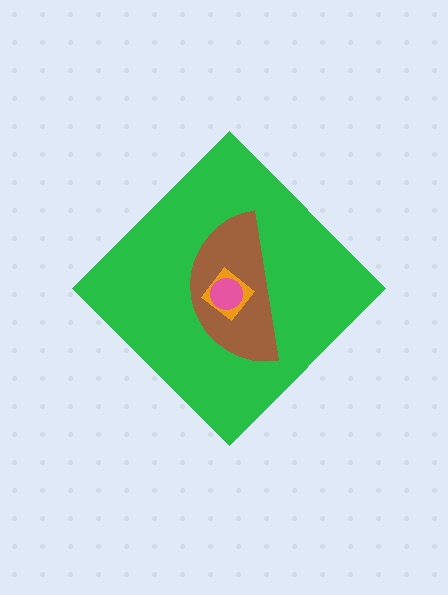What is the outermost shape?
The green diamond.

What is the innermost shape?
The pink circle.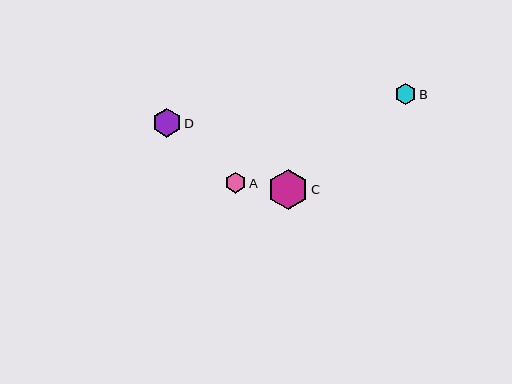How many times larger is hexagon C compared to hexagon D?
Hexagon C is approximately 1.4 times the size of hexagon D.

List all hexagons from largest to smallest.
From largest to smallest: C, D, B, A.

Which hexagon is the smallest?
Hexagon A is the smallest with a size of approximately 21 pixels.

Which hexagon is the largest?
Hexagon C is the largest with a size of approximately 40 pixels.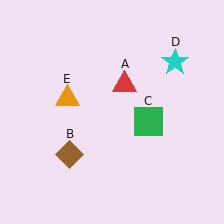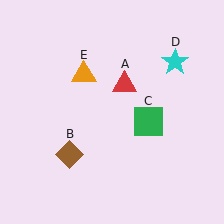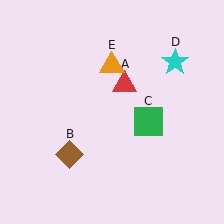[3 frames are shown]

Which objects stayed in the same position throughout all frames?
Red triangle (object A) and brown diamond (object B) and green square (object C) and cyan star (object D) remained stationary.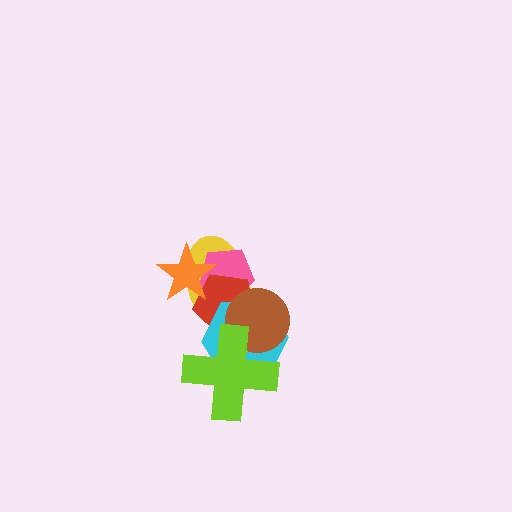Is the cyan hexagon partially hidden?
Yes, it is partially covered by another shape.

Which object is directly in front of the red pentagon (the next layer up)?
The orange star is directly in front of the red pentagon.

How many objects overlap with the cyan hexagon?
4 objects overlap with the cyan hexagon.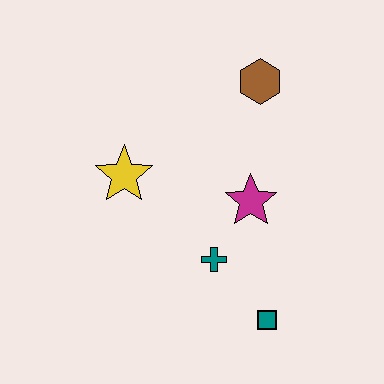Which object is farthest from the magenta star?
The yellow star is farthest from the magenta star.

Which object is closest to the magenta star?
The teal cross is closest to the magenta star.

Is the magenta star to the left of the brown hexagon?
Yes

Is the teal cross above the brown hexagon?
No